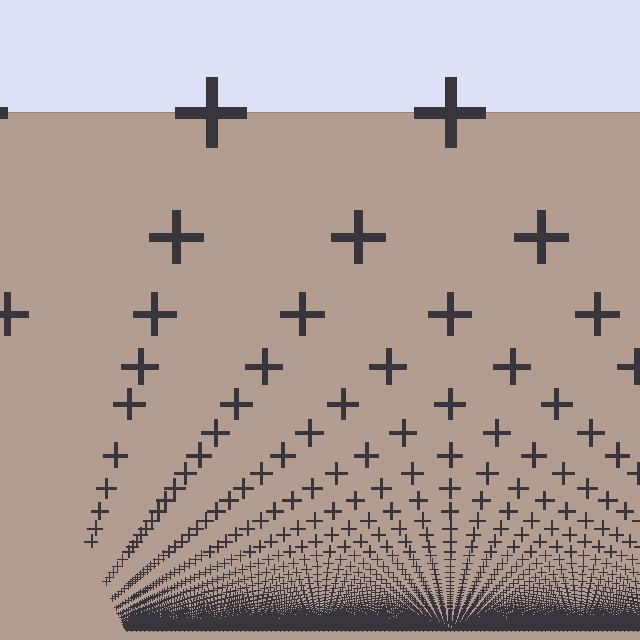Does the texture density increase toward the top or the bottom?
Density increases toward the bottom.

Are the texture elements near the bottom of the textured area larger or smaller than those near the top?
Smaller. The gradient is inverted — elements near the bottom are smaller and denser.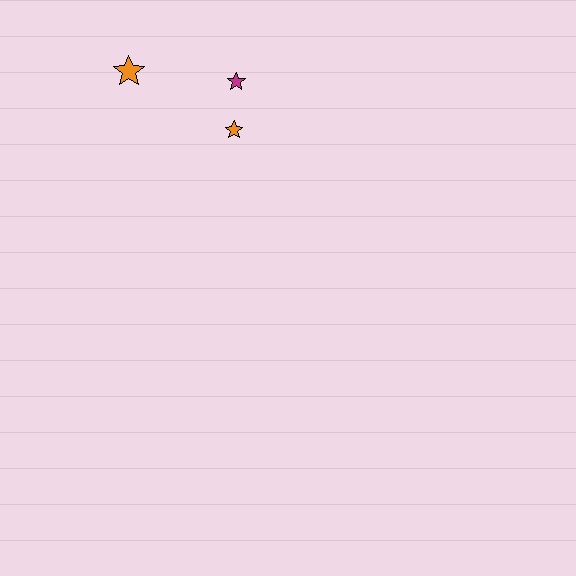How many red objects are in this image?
There are no red objects.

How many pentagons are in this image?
There are no pentagons.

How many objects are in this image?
There are 3 objects.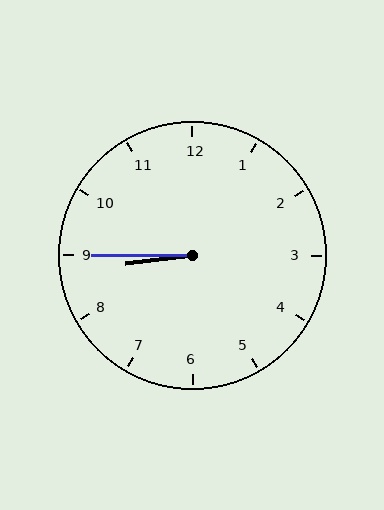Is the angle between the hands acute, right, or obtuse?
It is acute.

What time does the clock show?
8:45.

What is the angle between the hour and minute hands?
Approximately 8 degrees.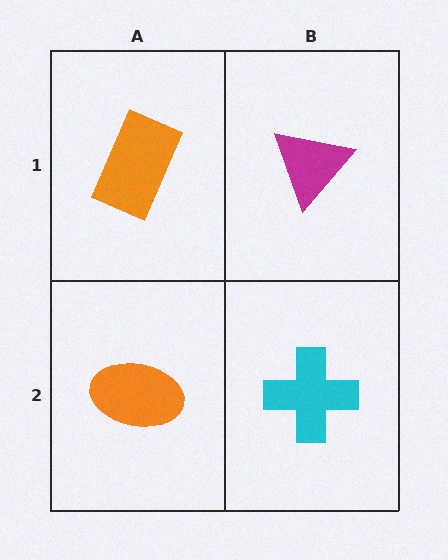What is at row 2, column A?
An orange ellipse.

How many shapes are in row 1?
2 shapes.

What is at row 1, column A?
An orange rectangle.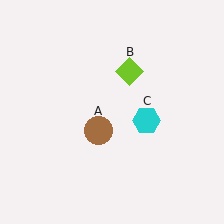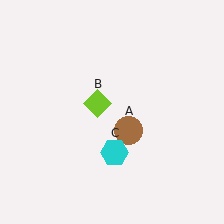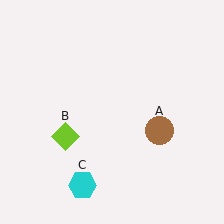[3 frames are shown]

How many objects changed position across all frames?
3 objects changed position: brown circle (object A), lime diamond (object B), cyan hexagon (object C).